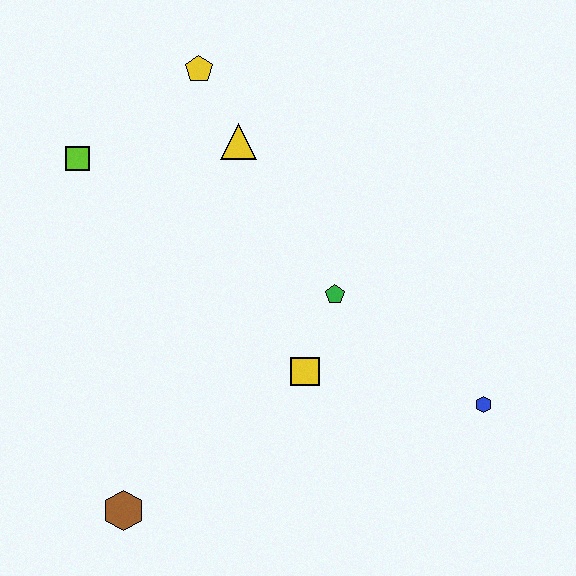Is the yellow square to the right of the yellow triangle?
Yes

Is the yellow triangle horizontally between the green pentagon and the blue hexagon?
No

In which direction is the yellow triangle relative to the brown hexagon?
The yellow triangle is above the brown hexagon.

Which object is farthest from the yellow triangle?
The brown hexagon is farthest from the yellow triangle.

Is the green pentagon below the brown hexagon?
No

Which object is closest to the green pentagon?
The yellow square is closest to the green pentagon.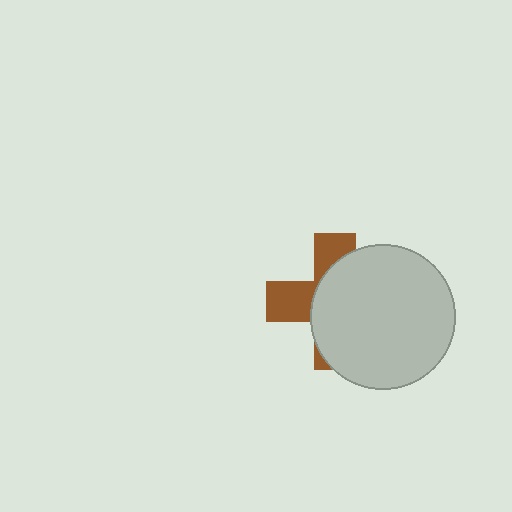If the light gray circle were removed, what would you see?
You would see the complete brown cross.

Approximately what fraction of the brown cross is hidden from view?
Roughly 64% of the brown cross is hidden behind the light gray circle.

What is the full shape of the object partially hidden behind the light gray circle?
The partially hidden object is a brown cross.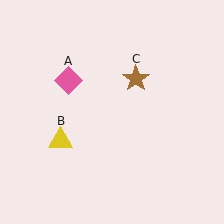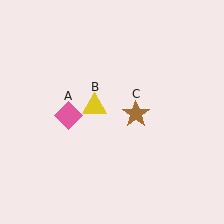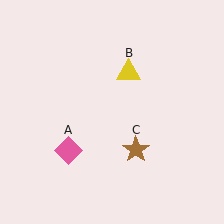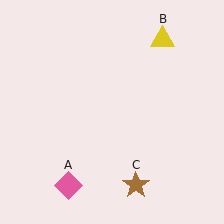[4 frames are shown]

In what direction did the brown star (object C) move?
The brown star (object C) moved down.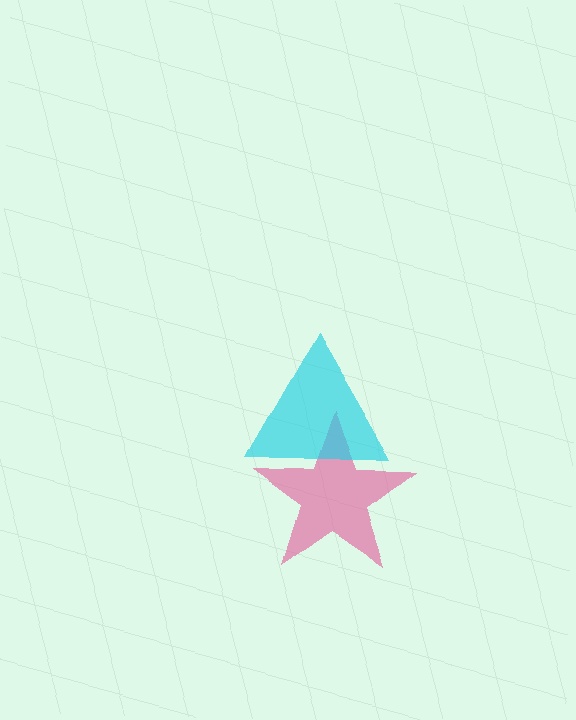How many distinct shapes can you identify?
There are 2 distinct shapes: a pink star, a cyan triangle.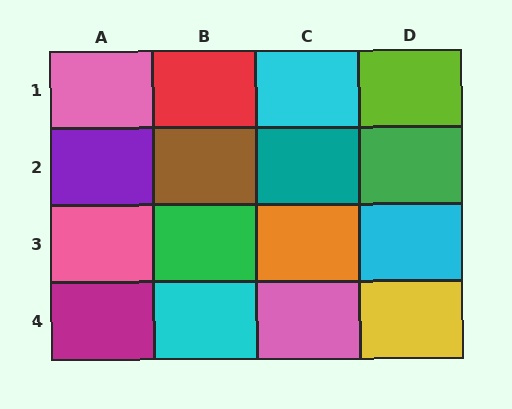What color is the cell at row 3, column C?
Orange.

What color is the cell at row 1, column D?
Lime.